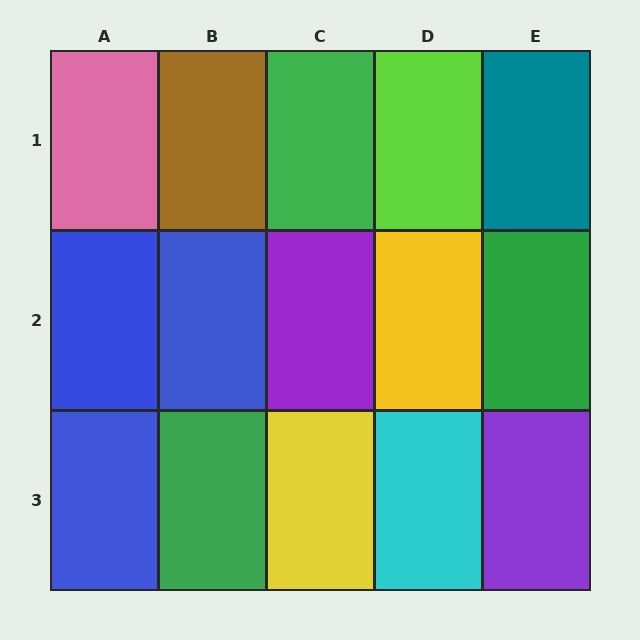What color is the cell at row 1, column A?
Pink.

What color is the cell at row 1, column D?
Lime.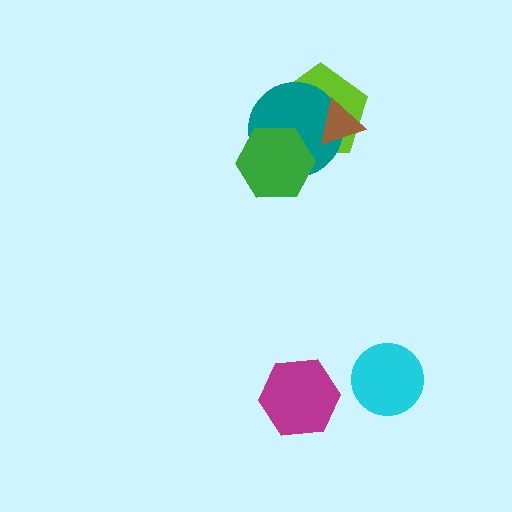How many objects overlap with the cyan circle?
0 objects overlap with the cyan circle.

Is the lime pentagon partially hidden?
Yes, it is partially covered by another shape.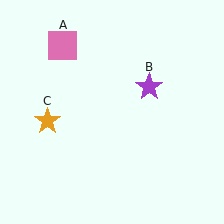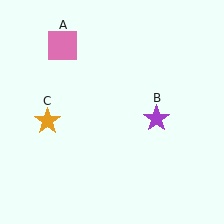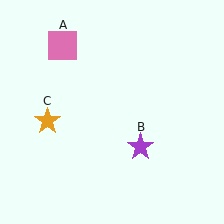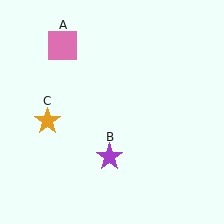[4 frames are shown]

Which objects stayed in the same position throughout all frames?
Pink square (object A) and orange star (object C) remained stationary.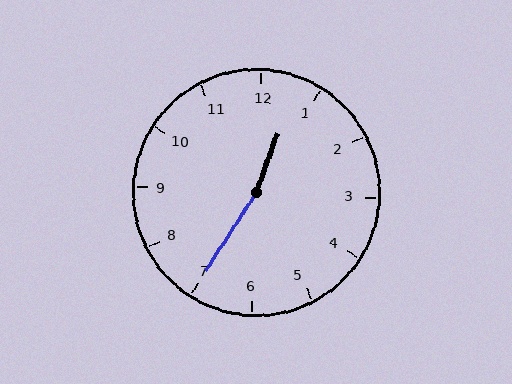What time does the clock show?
12:35.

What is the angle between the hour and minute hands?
Approximately 168 degrees.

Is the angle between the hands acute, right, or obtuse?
It is obtuse.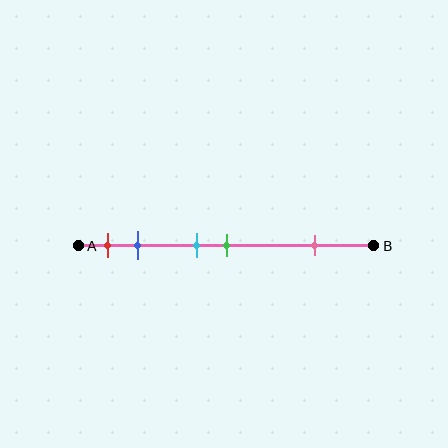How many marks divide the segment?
There are 5 marks dividing the segment.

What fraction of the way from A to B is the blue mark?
The blue mark is approximately 20% (0.2) of the way from A to B.